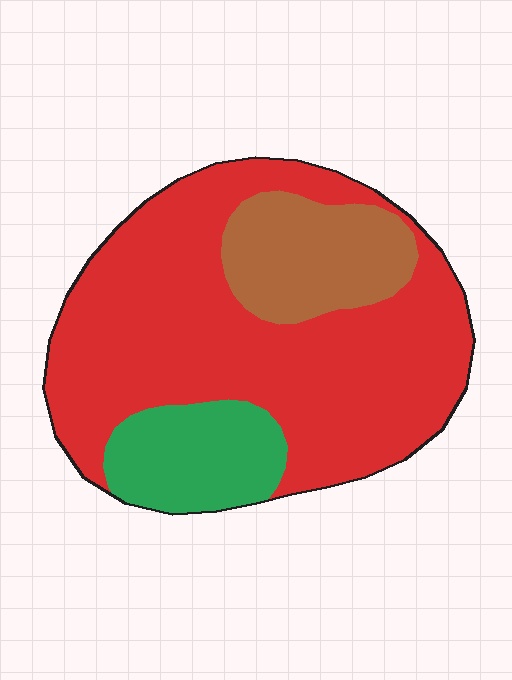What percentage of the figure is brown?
Brown covers 17% of the figure.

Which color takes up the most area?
Red, at roughly 70%.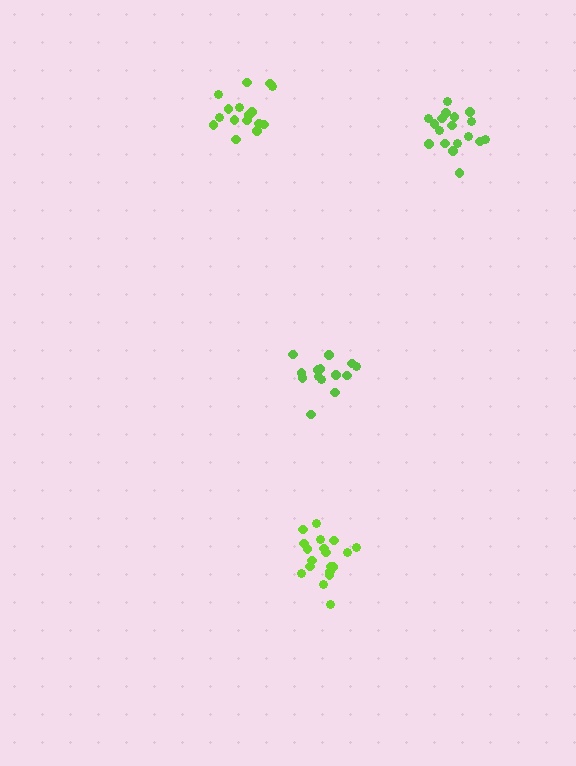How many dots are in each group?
Group 1: 18 dots, Group 2: 14 dots, Group 3: 19 dots, Group 4: 17 dots (68 total).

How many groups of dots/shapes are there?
There are 4 groups.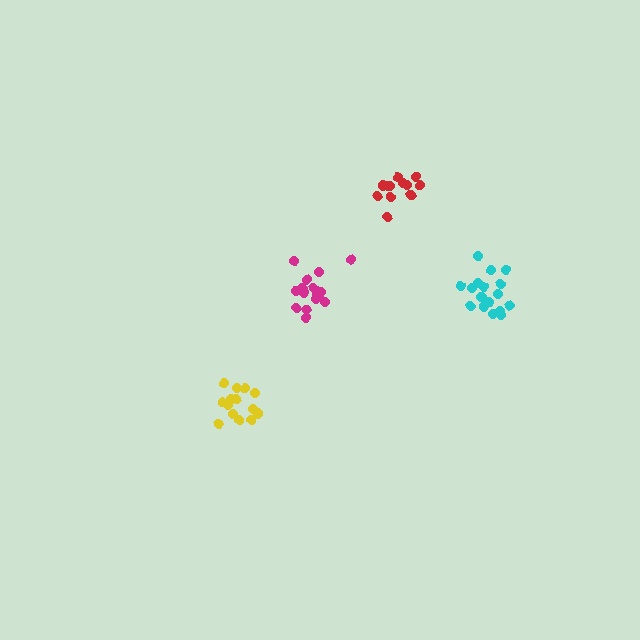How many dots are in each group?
Group 1: 13 dots, Group 2: 16 dots, Group 3: 18 dots, Group 4: 15 dots (62 total).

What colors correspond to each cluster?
The clusters are colored: red, magenta, cyan, yellow.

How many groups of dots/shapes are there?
There are 4 groups.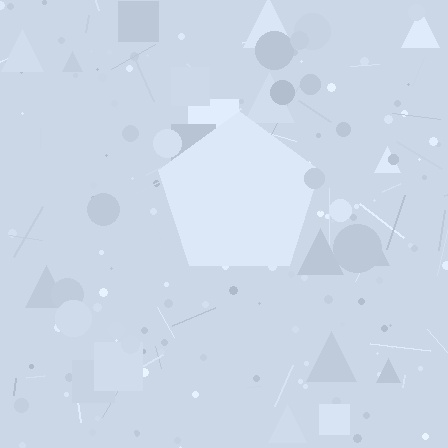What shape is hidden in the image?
A pentagon is hidden in the image.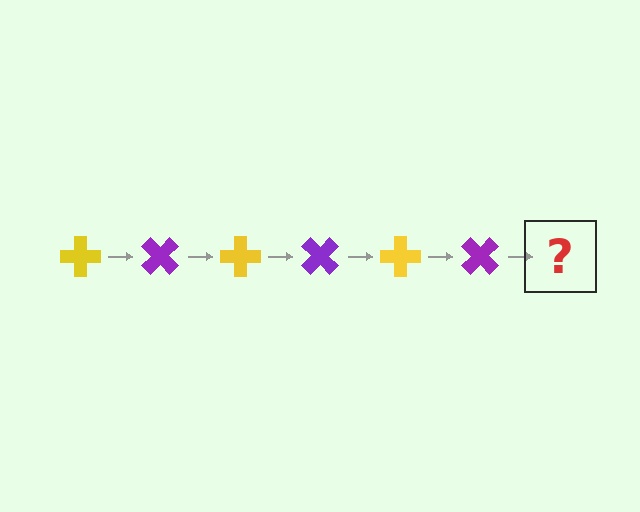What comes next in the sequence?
The next element should be a yellow cross, rotated 270 degrees from the start.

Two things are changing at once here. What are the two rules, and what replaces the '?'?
The two rules are that it rotates 45 degrees each step and the color cycles through yellow and purple. The '?' should be a yellow cross, rotated 270 degrees from the start.